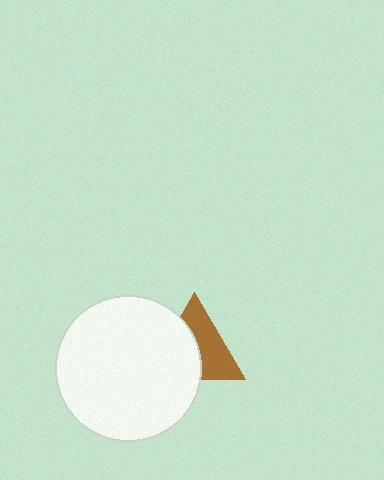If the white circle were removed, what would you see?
You would see the complete brown triangle.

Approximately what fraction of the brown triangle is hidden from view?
Roughly 48% of the brown triangle is hidden behind the white circle.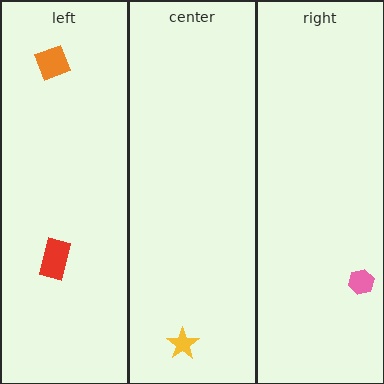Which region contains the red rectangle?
The left region.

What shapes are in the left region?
The orange square, the red rectangle.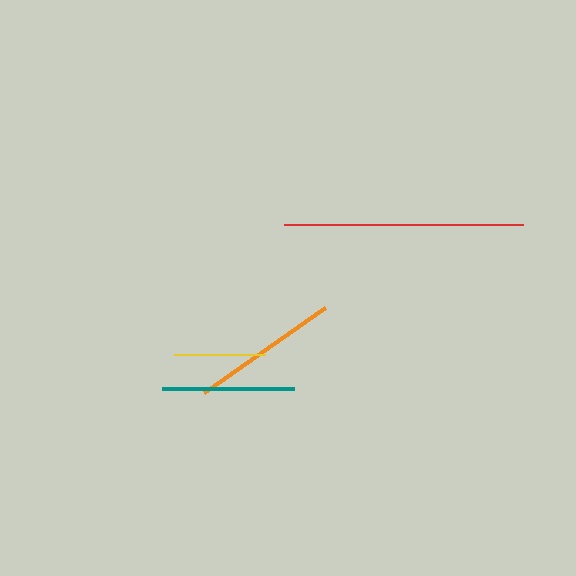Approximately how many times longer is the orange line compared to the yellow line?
The orange line is approximately 1.6 times the length of the yellow line.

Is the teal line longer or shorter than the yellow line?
The teal line is longer than the yellow line.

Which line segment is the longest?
The red line is the longest at approximately 239 pixels.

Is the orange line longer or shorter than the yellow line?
The orange line is longer than the yellow line.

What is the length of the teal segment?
The teal segment is approximately 132 pixels long.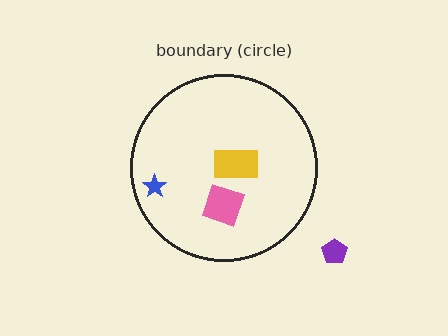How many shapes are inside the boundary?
3 inside, 1 outside.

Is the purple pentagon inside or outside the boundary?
Outside.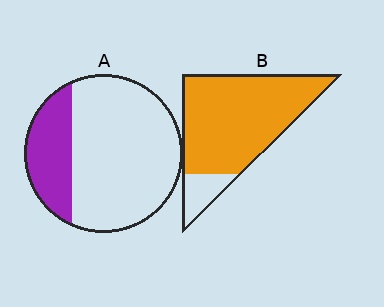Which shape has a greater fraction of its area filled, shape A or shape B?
Shape B.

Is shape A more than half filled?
No.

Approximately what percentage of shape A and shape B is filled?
A is approximately 25% and B is approximately 85%.